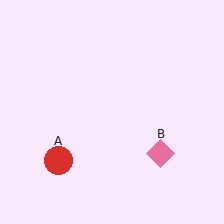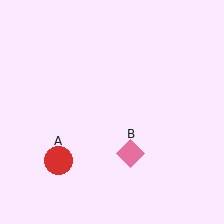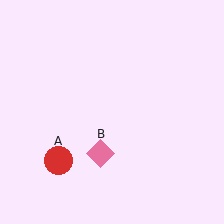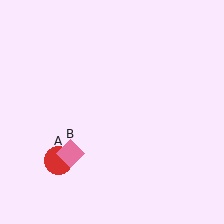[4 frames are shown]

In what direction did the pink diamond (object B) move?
The pink diamond (object B) moved left.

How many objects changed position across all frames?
1 object changed position: pink diamond (object B).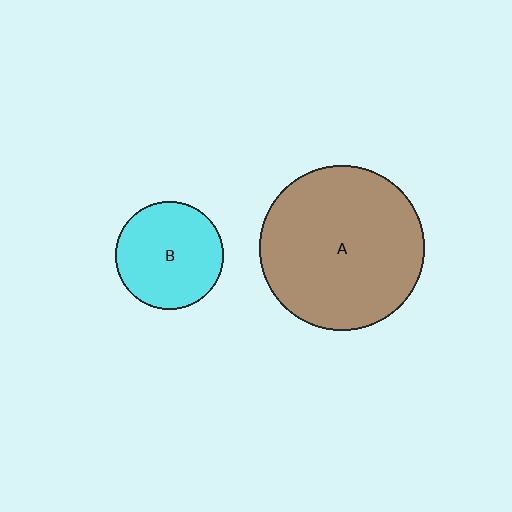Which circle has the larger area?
Circle A (brown).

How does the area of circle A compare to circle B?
Approximately 2.3 times.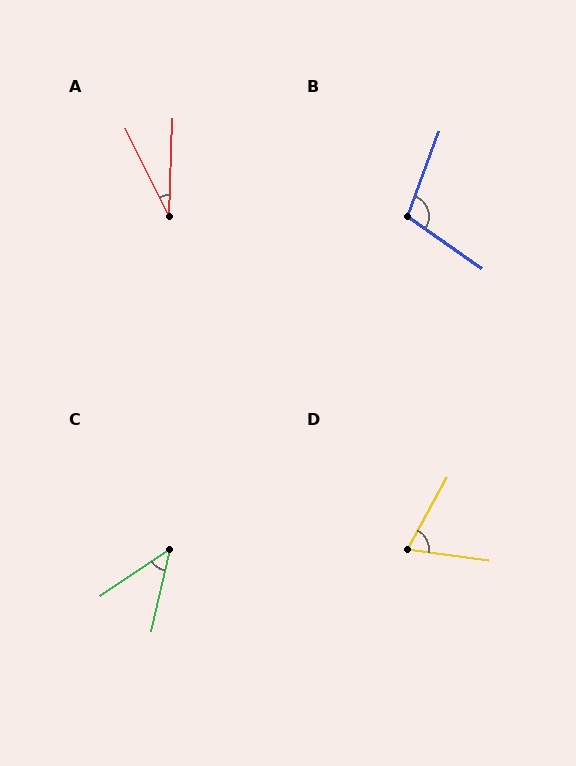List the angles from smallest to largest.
A (28°), C (43°), D (69°), B (104°).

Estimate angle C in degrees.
Approximately 43 degrees.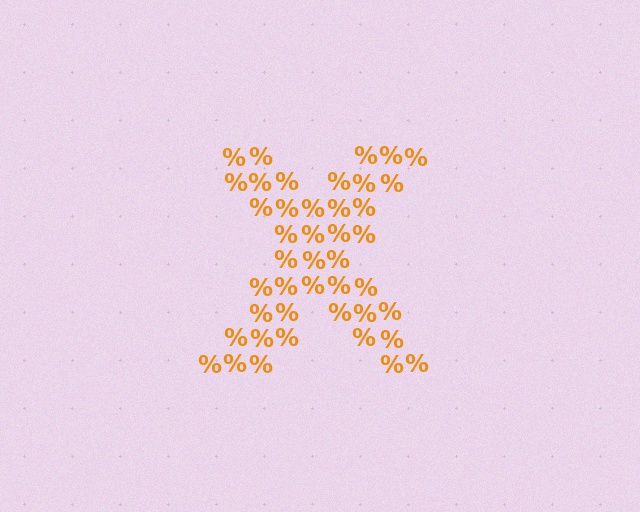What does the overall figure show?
The overall figure shows the letter X.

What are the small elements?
The small elements are percent signs.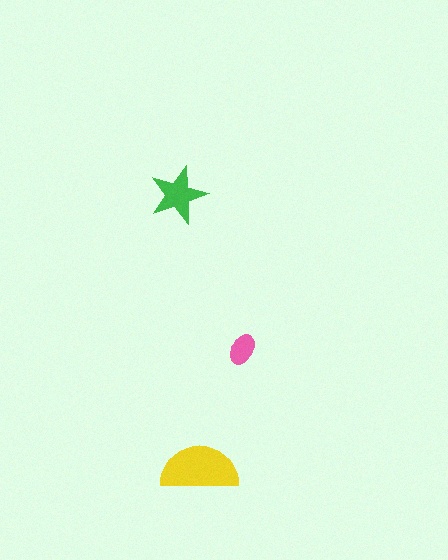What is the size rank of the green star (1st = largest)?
2nd.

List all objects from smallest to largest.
The pink ellipse, the green star, the yellow semicircle.